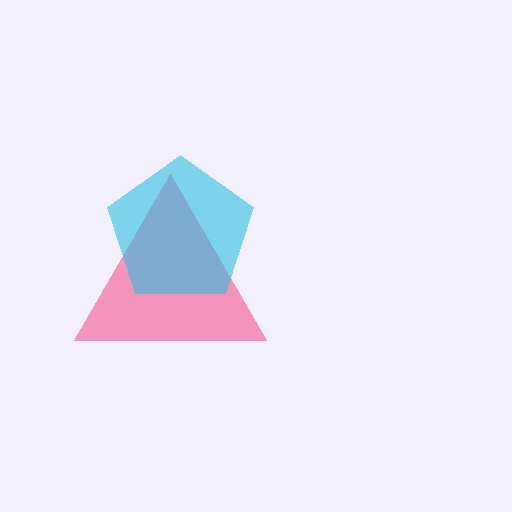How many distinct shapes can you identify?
There are 2 distinct shapes: a pink triangle, a cyan pentagon.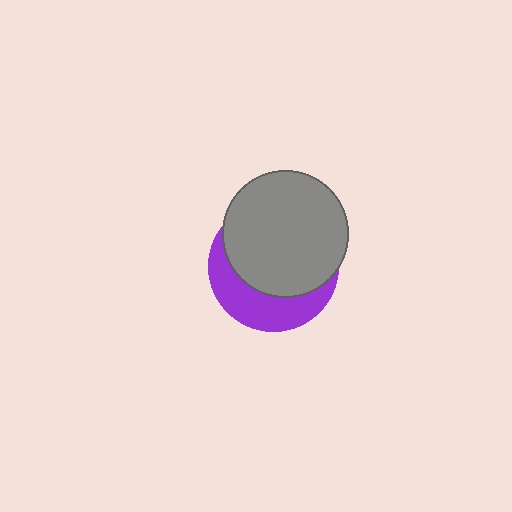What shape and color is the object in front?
The object in front is a gray circle.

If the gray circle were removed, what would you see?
You would see the complete purple circle.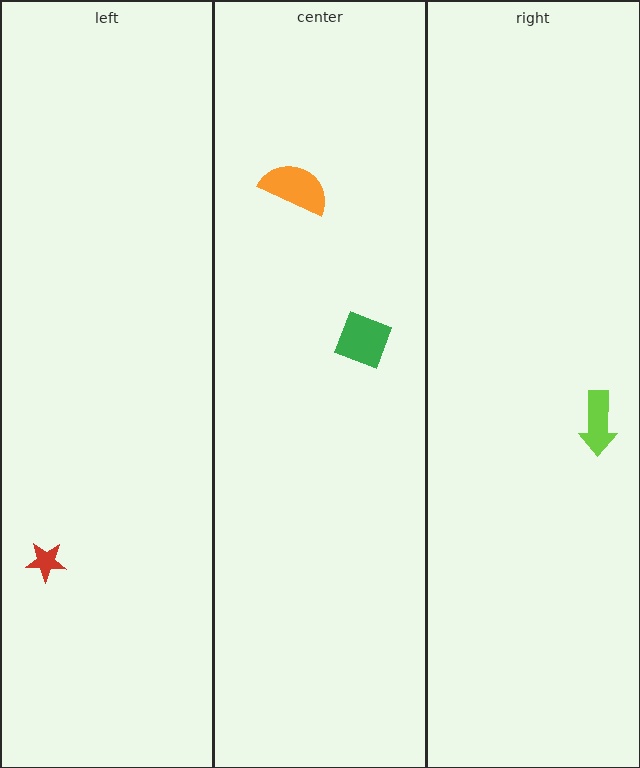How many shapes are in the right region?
1.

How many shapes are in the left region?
1.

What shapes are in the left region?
The red star.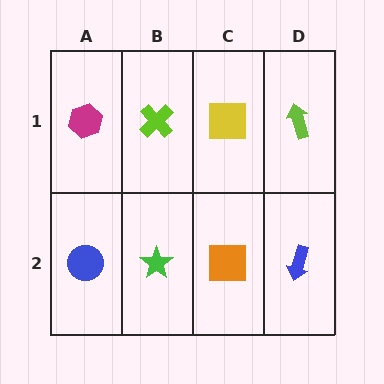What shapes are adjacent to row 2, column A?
A magenta hexagon (row 1, column A), a green star (row 2, column B).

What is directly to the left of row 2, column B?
A blue circle.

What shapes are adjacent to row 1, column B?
A green star (row 2, column B), a magenta hexagon (row 1, column A), a yellow square (row 1, column C).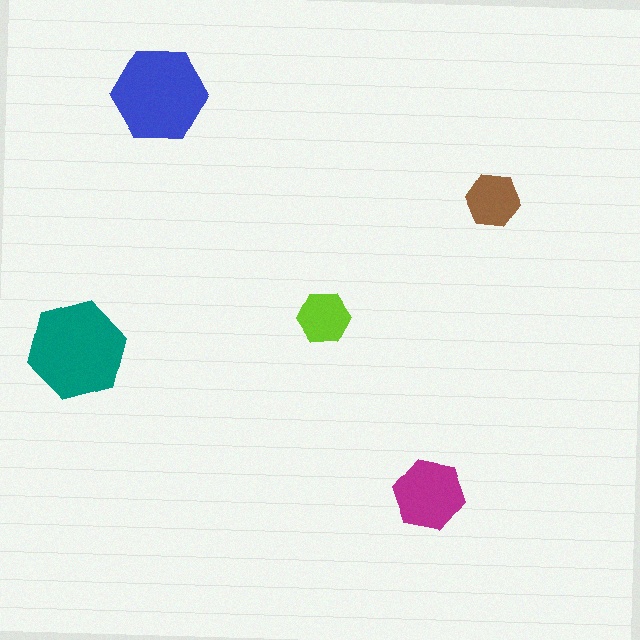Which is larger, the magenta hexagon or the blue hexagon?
The blue one.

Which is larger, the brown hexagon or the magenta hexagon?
The magenta one.